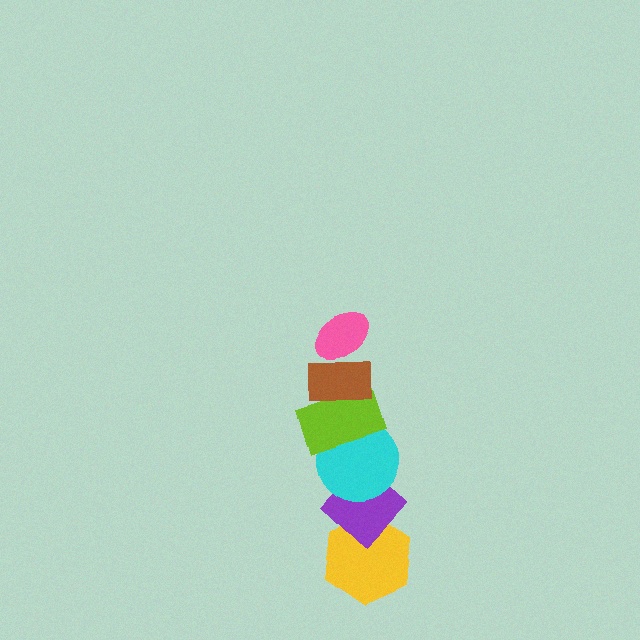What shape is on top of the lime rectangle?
The brown rectangle is on top of the lime rectangle.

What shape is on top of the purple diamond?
The cyan circle is on top of the purple diamond.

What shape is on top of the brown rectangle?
The pink ellipse is on top of the brown rectangle.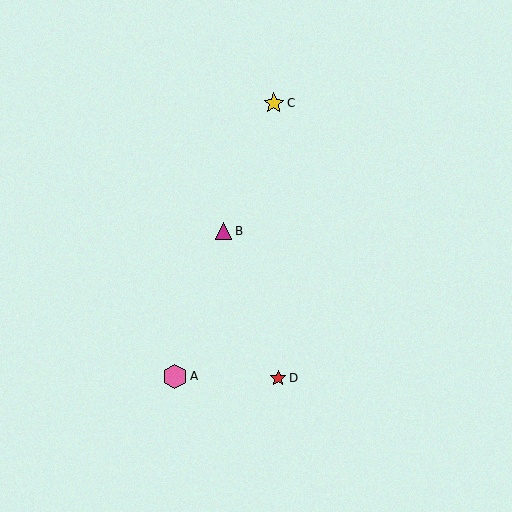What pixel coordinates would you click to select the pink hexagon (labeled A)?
Click at (175, 376) to select the pink hexagon A.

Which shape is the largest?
The pink hexagon (labeled A) is the largest.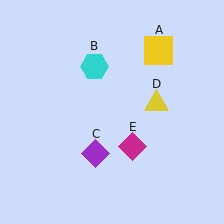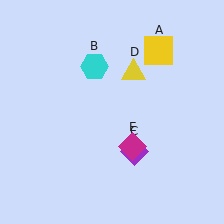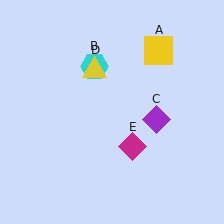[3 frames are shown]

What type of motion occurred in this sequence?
The purple diamond (object C), yellow triangle (object D) rotated counterclockwise around the center of the scene.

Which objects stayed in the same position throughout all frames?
Yellow square (object A) and cyan hexagon (object B) and magenta diamond (object E) remained stationary.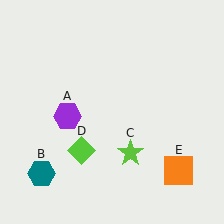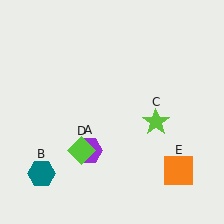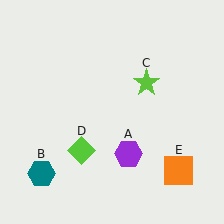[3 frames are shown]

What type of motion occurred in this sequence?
The purple hexagon (object A), lime star (object C) rotated counterclockwise around the center of the scene.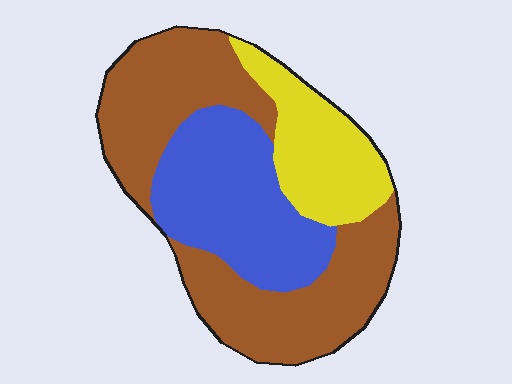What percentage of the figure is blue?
Blue takes up about one third (1/3) of the figure.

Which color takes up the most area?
Brown, at roughly 50%.